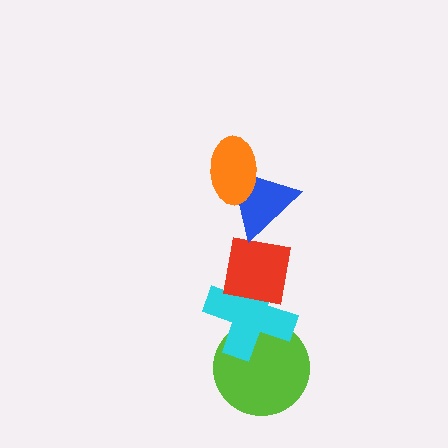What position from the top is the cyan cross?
The cyan cross is 4th from the top.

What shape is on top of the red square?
The blue triangle is on top of the red square.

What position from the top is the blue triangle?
The blue triangle is 2nd from the top.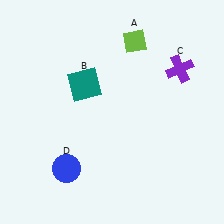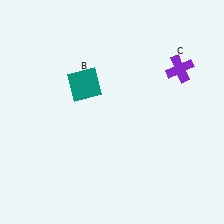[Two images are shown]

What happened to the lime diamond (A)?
The lime diamond (A) was removed in Image 2. It was in the top-right area of Image 1.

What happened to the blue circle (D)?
The blue circle (D) was removed in Image 2. It was in the bottom-left area of Image 1.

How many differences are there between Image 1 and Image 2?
There are 2 differences between the two images.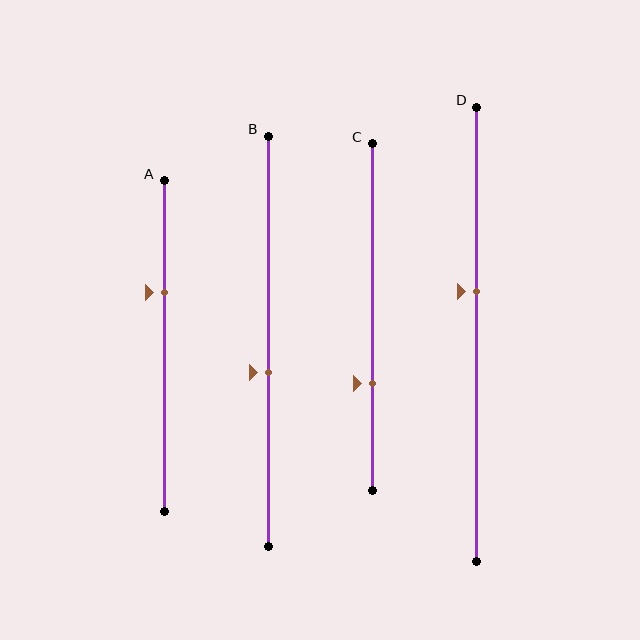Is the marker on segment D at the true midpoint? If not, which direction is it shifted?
No, the marker on segment D is shifted upward by about 9% of the segment length.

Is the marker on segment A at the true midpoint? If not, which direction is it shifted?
No, the marker on segment A is shifted upward by about 16% of the segment length.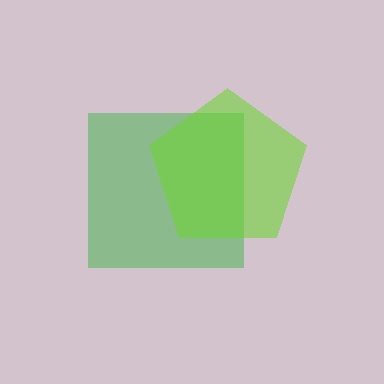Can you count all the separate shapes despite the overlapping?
Yes, there are 2 separate shapes.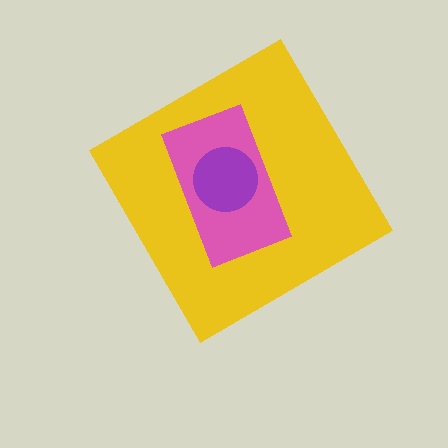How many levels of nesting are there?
3.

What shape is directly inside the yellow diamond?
The pink rectangle.